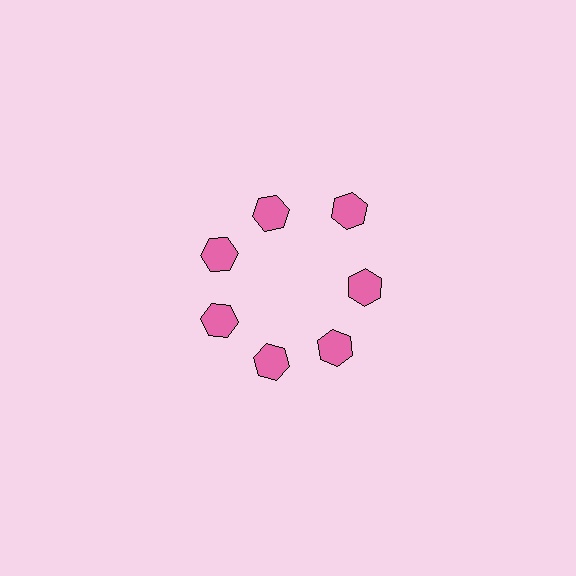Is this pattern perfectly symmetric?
No. The 7 pink hexagons are arranged in a ring, but one element near the 1 o'clock position is pushed outward from the center, breaking the 7-fold rotational symmetry.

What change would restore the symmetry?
The symmetry would be restored by moving it inward, back onto the ring so that all 7 hexagons sit at equal angles and equal distance from the center.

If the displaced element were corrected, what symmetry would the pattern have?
It would have 7-fold rotational symmetry — the pattern would map onto itself every 51 degrees.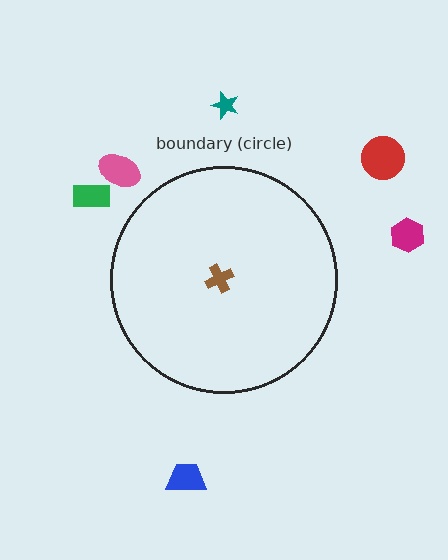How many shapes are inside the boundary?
1 inside, 6 outside.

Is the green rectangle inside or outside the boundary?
Outside.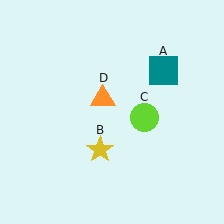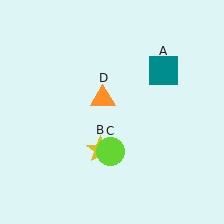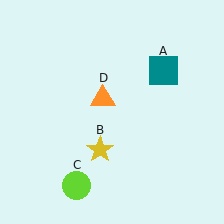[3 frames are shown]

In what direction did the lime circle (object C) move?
The lime circle (object C) moved down and to the left.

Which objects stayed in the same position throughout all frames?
Teal square (object A) and yellow star (object B) and orange triangle (object D) remained stationary.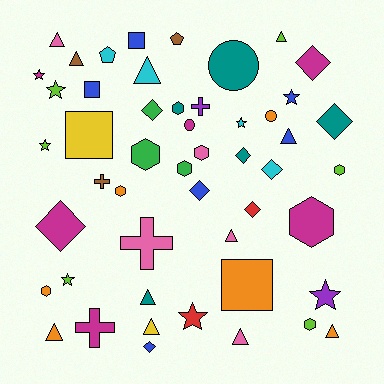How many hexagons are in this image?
There are 9 hexagons.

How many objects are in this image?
There are 50 objects.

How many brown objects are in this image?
There are 3 brown objects.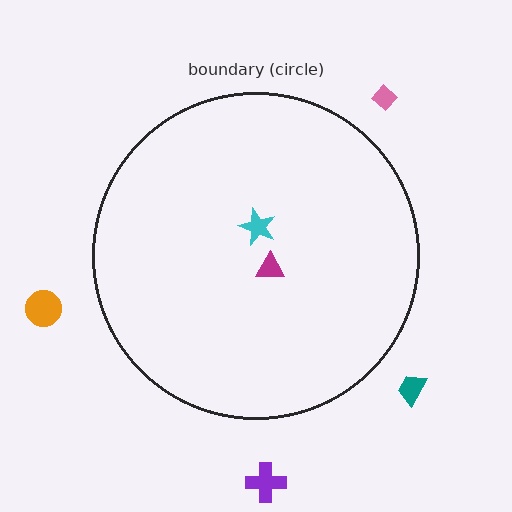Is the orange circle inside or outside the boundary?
Outside.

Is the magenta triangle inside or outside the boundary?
Inside.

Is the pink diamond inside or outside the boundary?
Outside.